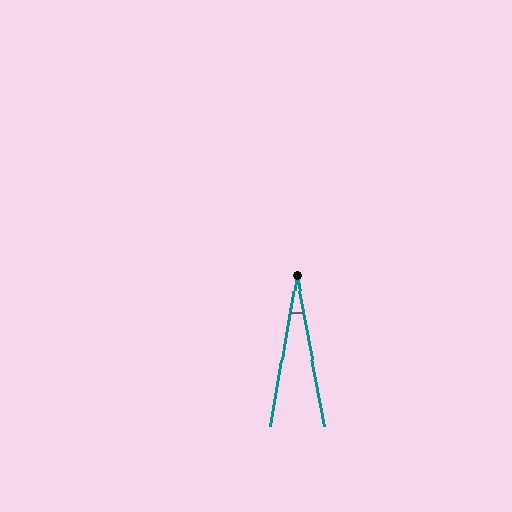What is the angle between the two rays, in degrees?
Approximately 20 degrees.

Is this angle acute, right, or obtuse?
It is acute.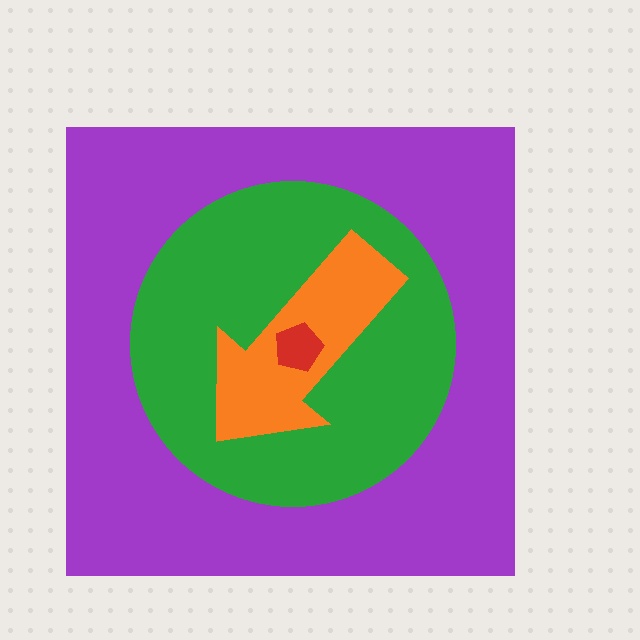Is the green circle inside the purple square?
Yes.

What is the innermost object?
The red pentagon.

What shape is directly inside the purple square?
The green circle.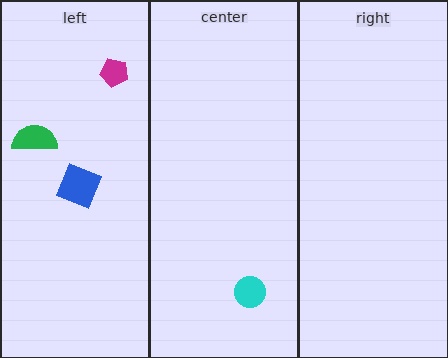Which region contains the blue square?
The left region.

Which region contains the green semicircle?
The left region.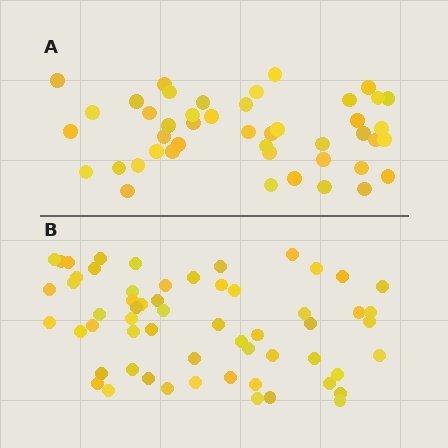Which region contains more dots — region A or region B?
Region B (the bottom region) has more dots.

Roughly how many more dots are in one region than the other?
Region B has approximately 15 more dots than region A.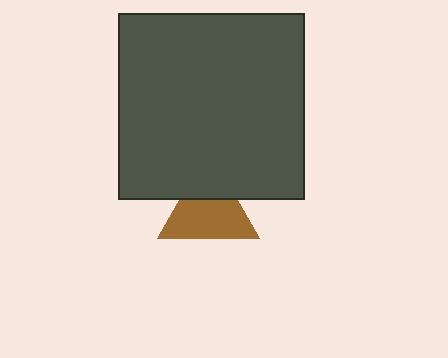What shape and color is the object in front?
The object in front is a dark gray square.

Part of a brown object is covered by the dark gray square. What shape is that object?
It is a triangle.